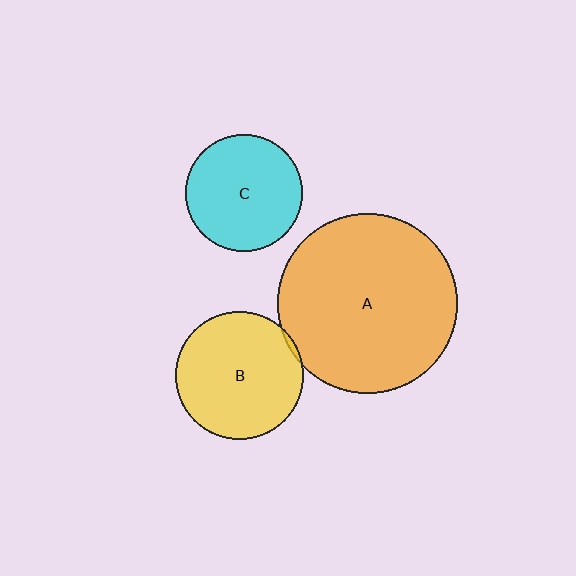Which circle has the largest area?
Circle A (orange).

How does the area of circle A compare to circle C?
Approximately 2.4 times.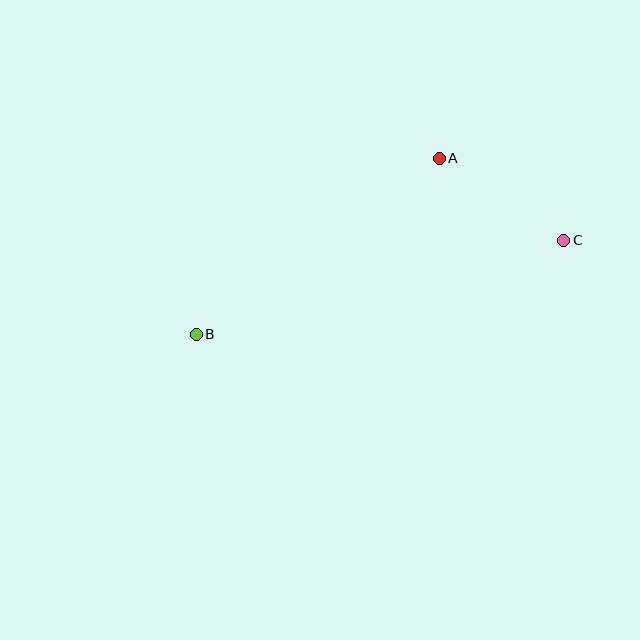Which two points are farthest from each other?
Points B and C are farthest from each other.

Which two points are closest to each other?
Points A and C are closest to each other.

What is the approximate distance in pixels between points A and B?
The distance between A and B is approximately 300 pixels.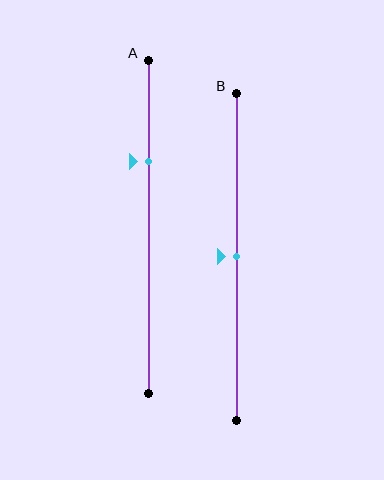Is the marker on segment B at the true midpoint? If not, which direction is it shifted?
Yes, the marker on segment B is at the true midpoint.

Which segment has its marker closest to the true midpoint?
Segment B has its marker closest to the true midpoint.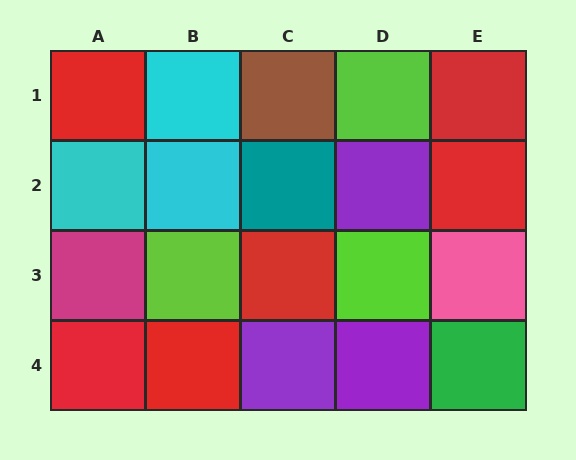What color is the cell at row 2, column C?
Teal.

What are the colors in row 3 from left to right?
Magenta, lime, red, lime, pink.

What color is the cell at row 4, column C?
Purple.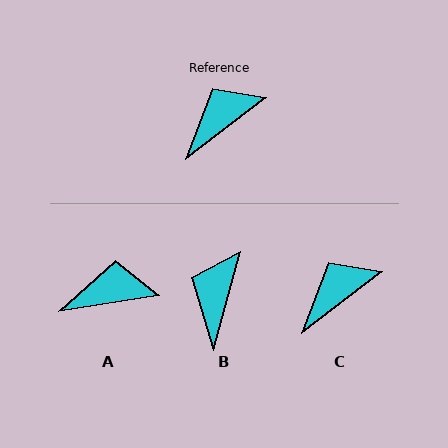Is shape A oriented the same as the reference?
No, it is off by about 28 degrees.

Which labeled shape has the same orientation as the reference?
C.